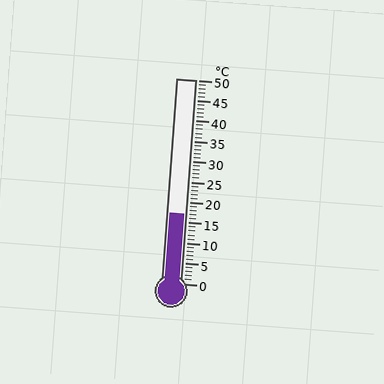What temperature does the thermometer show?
The thermometer shows approximately 17°C.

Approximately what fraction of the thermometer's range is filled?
The thermometer is filled to approximately 35% of its range.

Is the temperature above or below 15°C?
The temperature is above 15°C.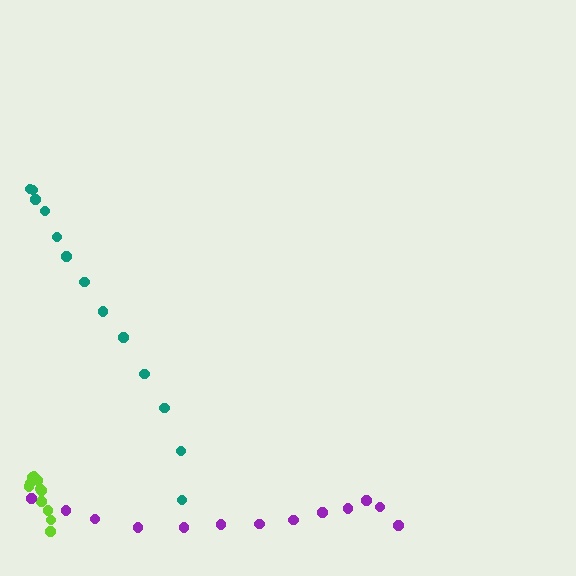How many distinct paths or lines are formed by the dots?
There are 3 distinct paths.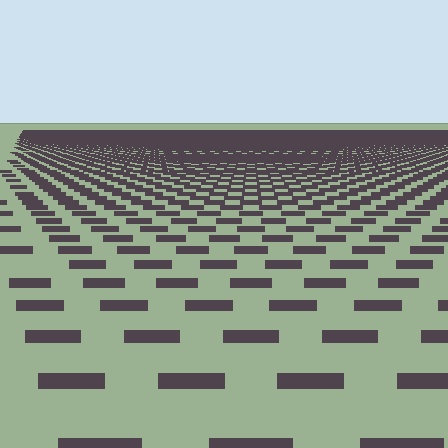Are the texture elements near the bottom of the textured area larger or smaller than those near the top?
Larger. Near the bottom, elements are closer to the viewer and appear at a bigger on-screen size.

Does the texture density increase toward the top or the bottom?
Density increases toward the top.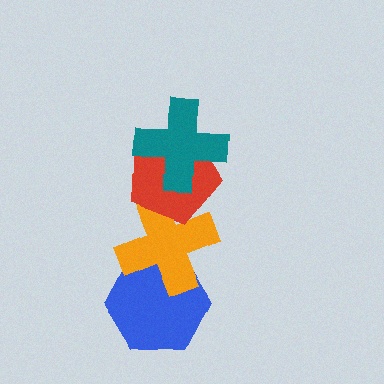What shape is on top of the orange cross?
The red pentagon is on top of the orange cross.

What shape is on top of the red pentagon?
The teal cross is on top of the red pentagon.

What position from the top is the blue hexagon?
The blue hexagon is 4th from the top.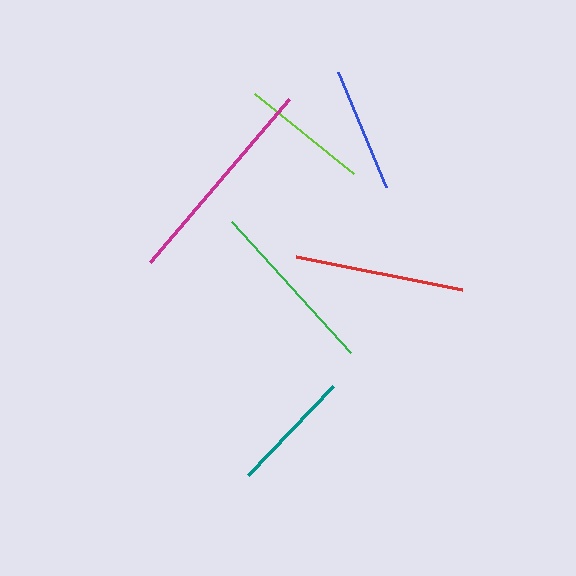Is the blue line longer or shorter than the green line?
The green line is longer than the blue line.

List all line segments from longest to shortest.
From longest to shortest: magenta, green, red, lime, blue, teal.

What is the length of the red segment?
The red segment is approximately 170 pixels long.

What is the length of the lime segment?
The lime segment is approximately 128 pixels long.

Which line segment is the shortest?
The teal line is the shortest at approximately 124 pixels.